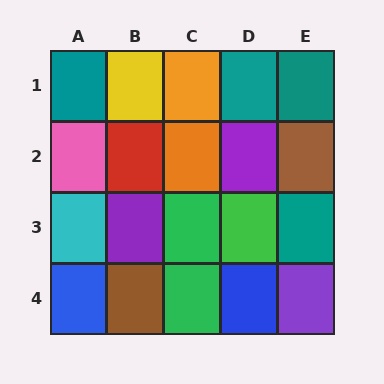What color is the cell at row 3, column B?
Purple.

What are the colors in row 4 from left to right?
Blue, brown, green, blue, purple.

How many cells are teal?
4 cells are teal.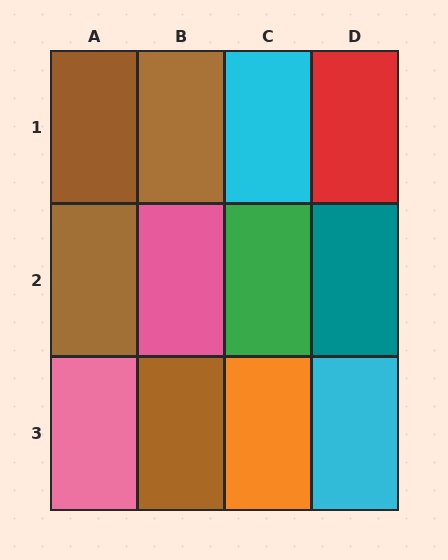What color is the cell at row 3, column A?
Pink.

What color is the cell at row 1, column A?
Brown.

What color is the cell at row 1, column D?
Red.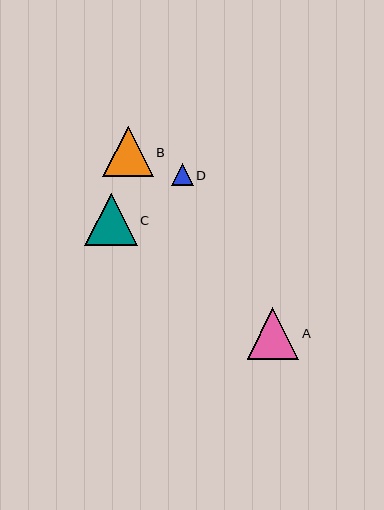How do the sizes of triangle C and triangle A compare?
Triangle C and triangle A are approximately the same size.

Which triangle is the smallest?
Triangle D is the smallest with a size of approximately 22 pixels.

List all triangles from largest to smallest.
From largest to smallest: C, A, B, D.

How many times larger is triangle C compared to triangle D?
Triangle C is approximately 2.4 times the size of triangle D.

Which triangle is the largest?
Triangle C is the largest with a size of approximately 52 pixels.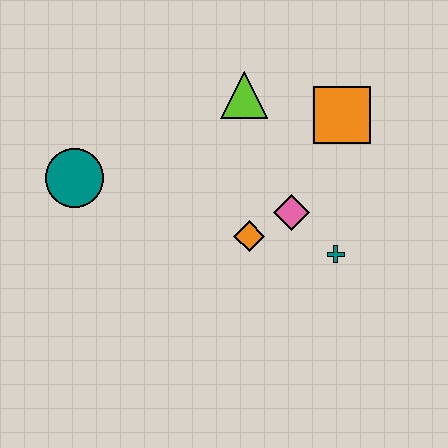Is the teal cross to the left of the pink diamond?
No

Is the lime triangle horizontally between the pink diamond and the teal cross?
No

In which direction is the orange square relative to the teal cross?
The orange square is above the teal cross.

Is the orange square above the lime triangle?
No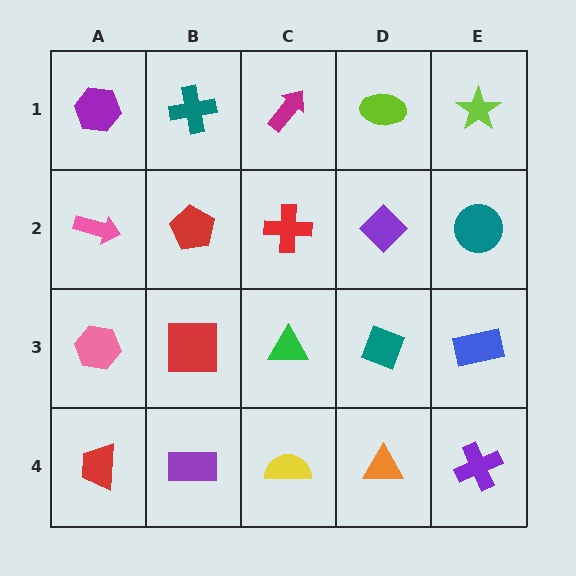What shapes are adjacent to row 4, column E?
A blue rectangle (row 3, column E), an orange triangle (row 4, column D).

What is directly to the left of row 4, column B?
A red trapezoid.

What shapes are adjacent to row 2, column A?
A purple hexagon (row 1, column A), a pink hexagon (row 3, column A), a red pentagon (row 2, column B).